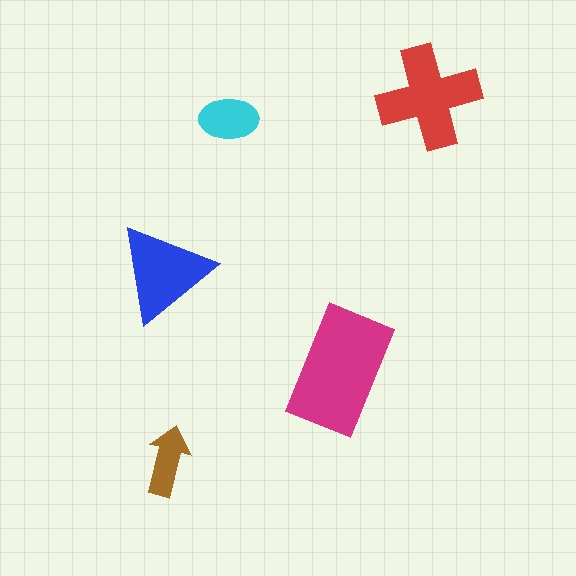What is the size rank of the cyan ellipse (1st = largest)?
4th.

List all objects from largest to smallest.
The magenta rectangle, the red cross, the blue triangle, the cyan ellipse, the brown arrow.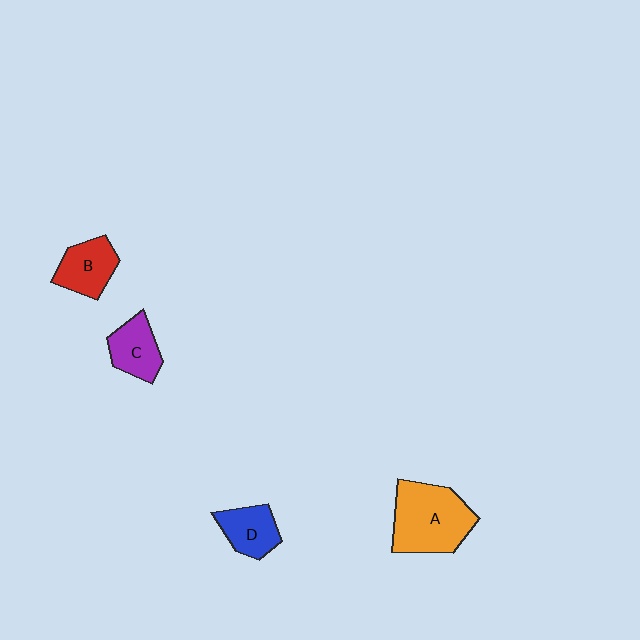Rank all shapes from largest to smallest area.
From largest to smallest: A (orange), B (red), C (purple), D (blue).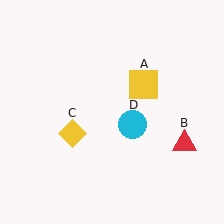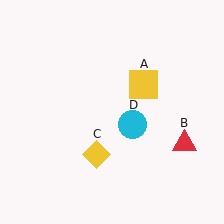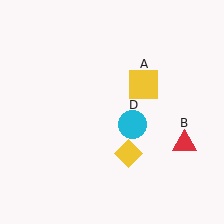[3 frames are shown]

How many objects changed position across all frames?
1 object changed position: yellow diamond (object C).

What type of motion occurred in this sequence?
The yellow diamond (object C) rotated counterclockwise around the center of the scene.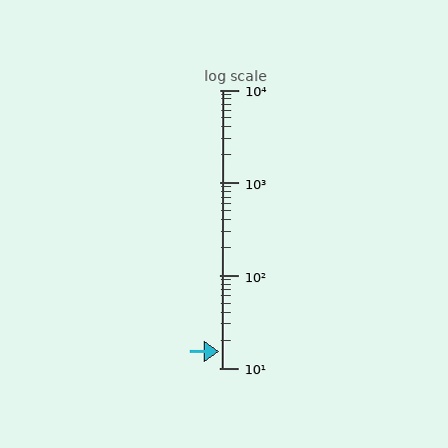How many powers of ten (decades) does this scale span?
The scale spans 3 decades, from 10 to 10000.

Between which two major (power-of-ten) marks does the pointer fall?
The pointer is between 10 and 100.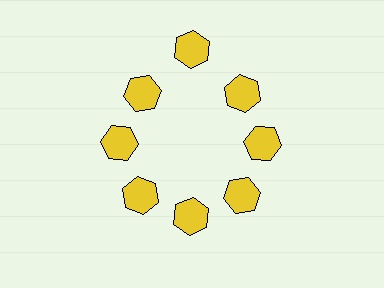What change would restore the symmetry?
The symmetry would be restored by moving it inward, back onto the ring so that all 8 hexagons sit at equal angles and equal distance from the center.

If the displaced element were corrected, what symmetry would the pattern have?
It would have 8-fold rotational symmetry — the pattern would map onto itself every 45 degrees.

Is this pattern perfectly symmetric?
No. The 8 yellow hexagons are arranged in a ring, but one element near the 12 o'clock position is pushed outward from the center, breaking the 8-fold rotational symmetry.